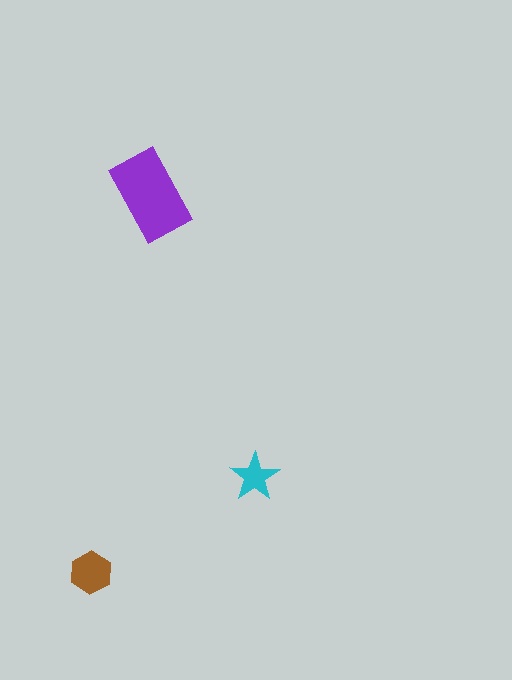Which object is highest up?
The purple rectangle is topmost.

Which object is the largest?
The purple rectangle.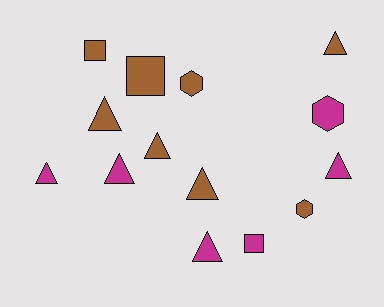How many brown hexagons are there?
There are 2 brown hexagons.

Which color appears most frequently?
Brown, with 8 objects.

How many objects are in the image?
There are 14 objects.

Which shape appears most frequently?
Triangle, with 8 objects.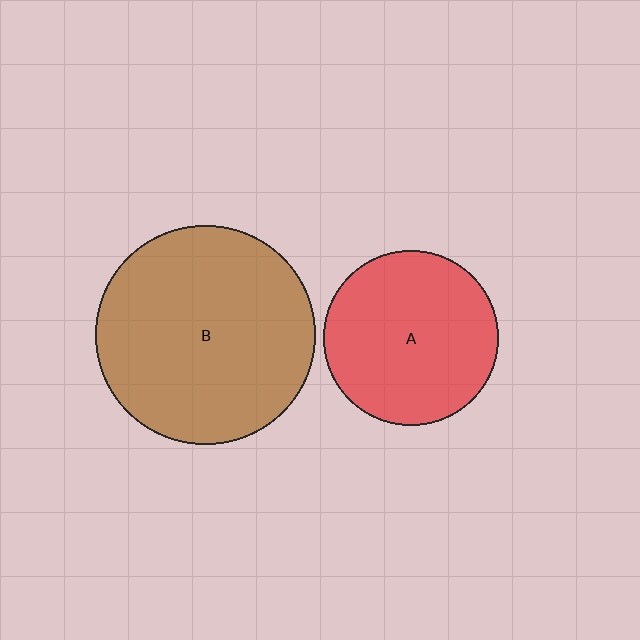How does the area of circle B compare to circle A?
Approximately 1.6 times.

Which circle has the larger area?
Circle B (brown).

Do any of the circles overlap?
No, none of the circles overlap.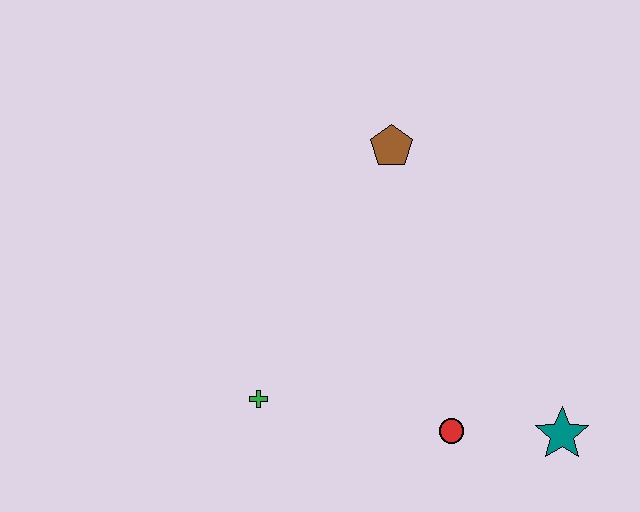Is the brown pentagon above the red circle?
Yes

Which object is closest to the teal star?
The red circle is closest to the teal star.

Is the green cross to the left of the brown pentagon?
Yes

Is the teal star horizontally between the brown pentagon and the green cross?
No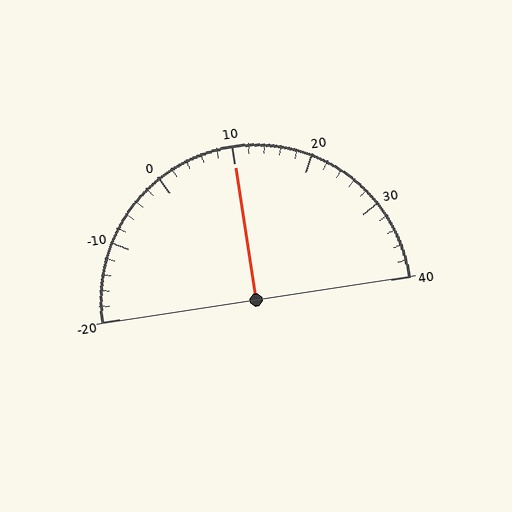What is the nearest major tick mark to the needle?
The nearest major tick mark is 10.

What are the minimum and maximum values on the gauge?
The gauge ranges from -20 to 40.